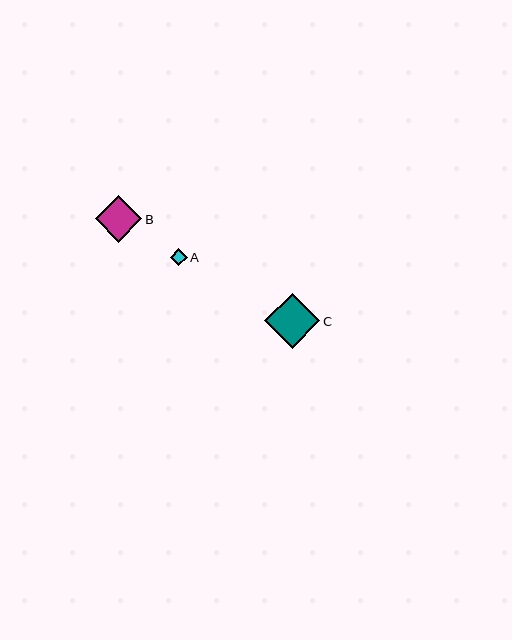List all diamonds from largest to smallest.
From largest to smallest: C, B, A.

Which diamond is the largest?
Diamond C is the largest with a size of approximately 55 pixels.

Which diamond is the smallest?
Diamond A is the smallest with a size of approximately 17 pixels.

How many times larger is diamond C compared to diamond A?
Diamond C is approximately 3.2 times the size of diamond A.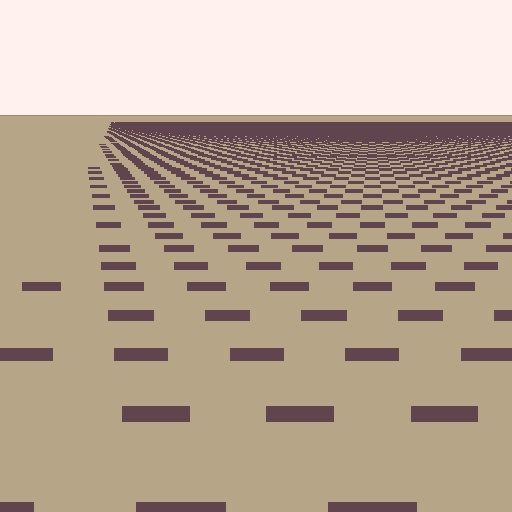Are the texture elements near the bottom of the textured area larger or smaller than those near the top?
Larger. Near the bottom, elements are closer to the viewer and appear at a bigger on-screen size.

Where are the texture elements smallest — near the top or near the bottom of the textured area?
Near the top.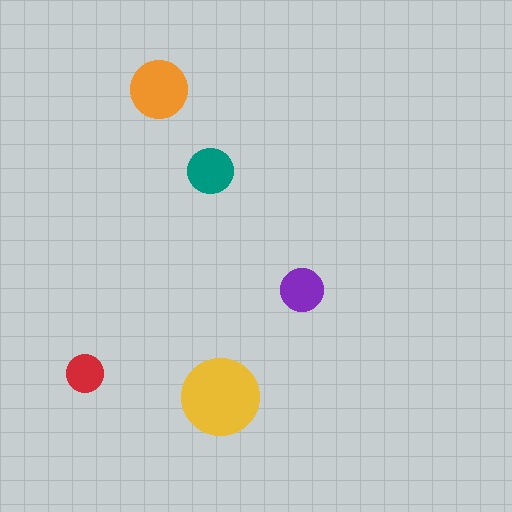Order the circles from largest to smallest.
the yellow one, the orange one, the teal one, the purple one, the red one.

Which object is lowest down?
The yellow circle is bottommost.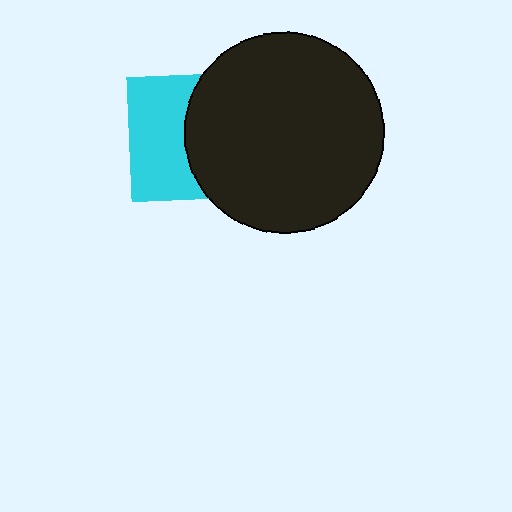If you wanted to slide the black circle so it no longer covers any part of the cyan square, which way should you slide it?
Slide it right — that is the most direct way to separate the two shapes.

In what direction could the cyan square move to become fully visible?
The cyan square could move left. That would shift it out from behind the black circle entirely.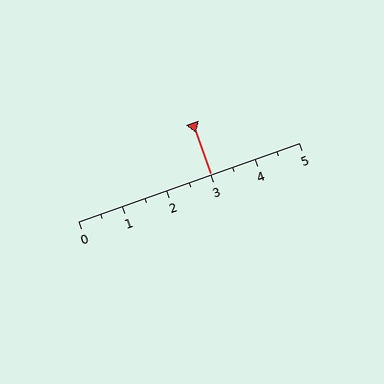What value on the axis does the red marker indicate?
The marker indicates approximately 3.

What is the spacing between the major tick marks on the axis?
The major ticks are spaced 1 apart.